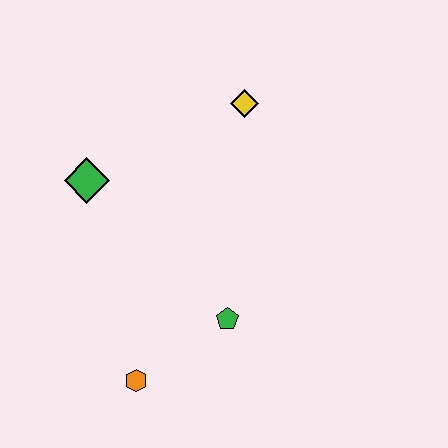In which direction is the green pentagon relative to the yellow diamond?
The green pentagon is below the yellow diamond.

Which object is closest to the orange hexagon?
The green pentagon is closest to the orange hexagon.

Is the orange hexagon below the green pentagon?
Yes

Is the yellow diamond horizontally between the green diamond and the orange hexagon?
No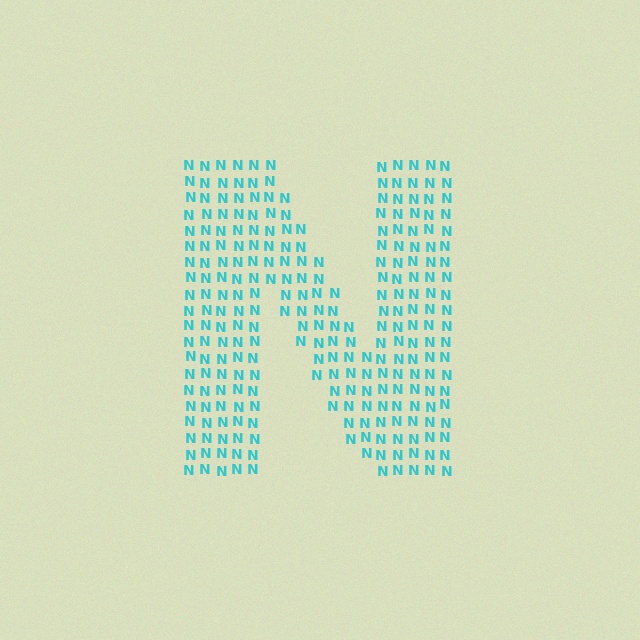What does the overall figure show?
The overall figure shows the letter N.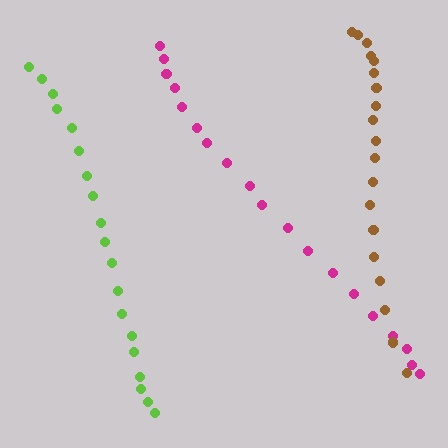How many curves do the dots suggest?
There are 3 distinct paths.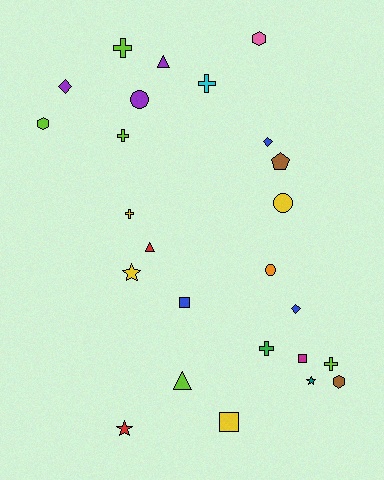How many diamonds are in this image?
There are 3 diamonds.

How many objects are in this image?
There are 25 objects.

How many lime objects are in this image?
There are 5 lime objects.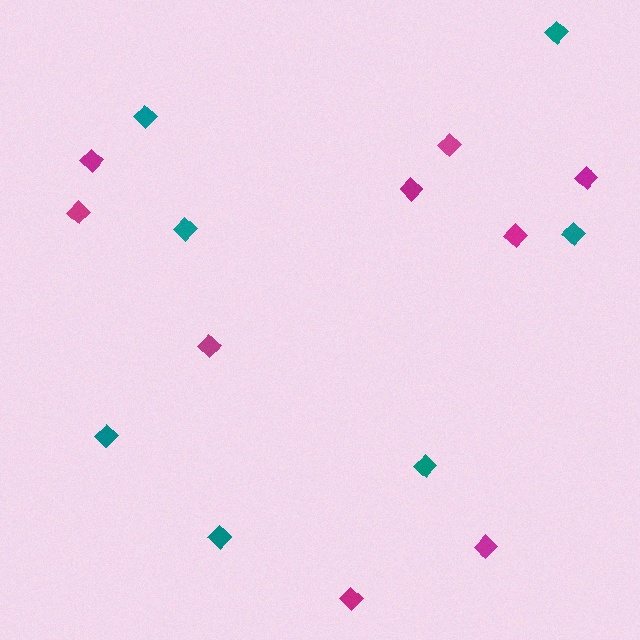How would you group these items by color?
There are 2 groups: one group of teal diamonds (7) and one group of magenta diamonds (9).